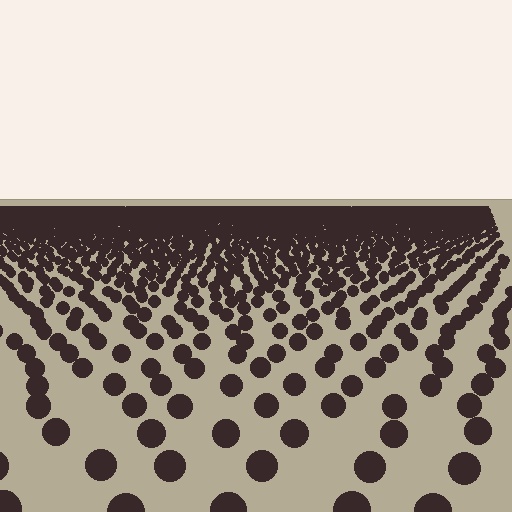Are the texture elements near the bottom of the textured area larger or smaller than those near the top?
Larger. Near the bottom, elements are closer to the viewer and appear at a bigger on-screen size.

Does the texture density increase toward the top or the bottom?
Density increases toward the top.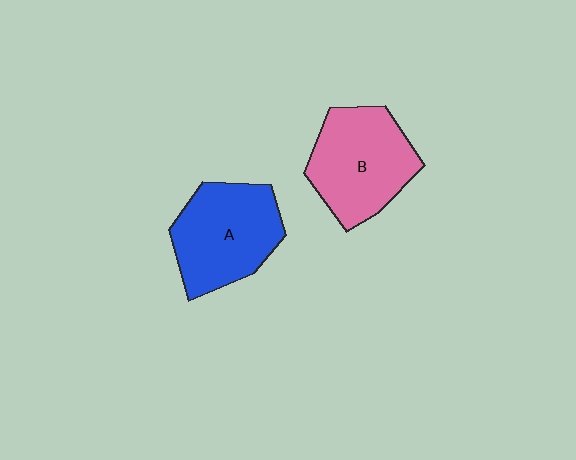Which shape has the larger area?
Shape B (pink).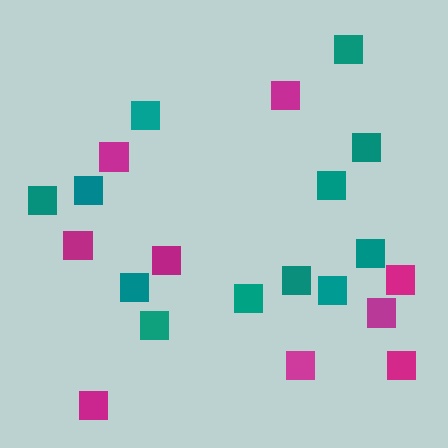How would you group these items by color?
There are 2 groups: one group of magenta squares (9) and one group of teal squares (12).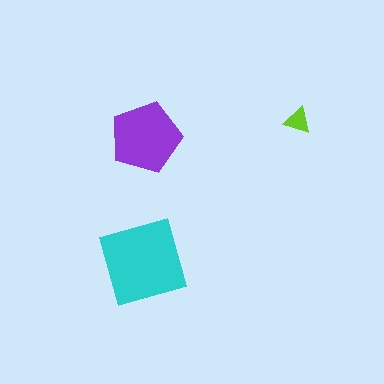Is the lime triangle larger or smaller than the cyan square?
Smaller.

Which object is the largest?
The cyan square.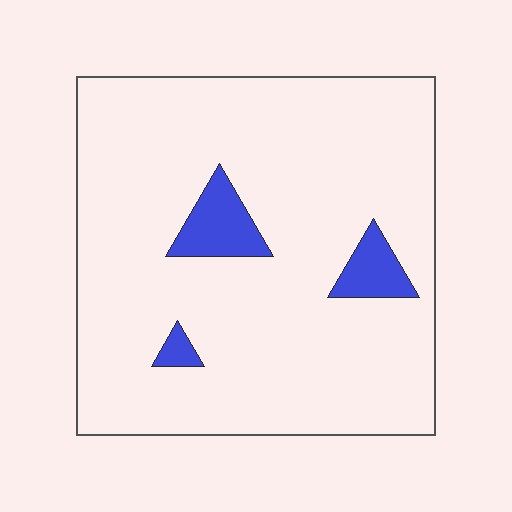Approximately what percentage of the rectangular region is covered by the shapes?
Approximately 10%.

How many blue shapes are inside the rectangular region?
3.